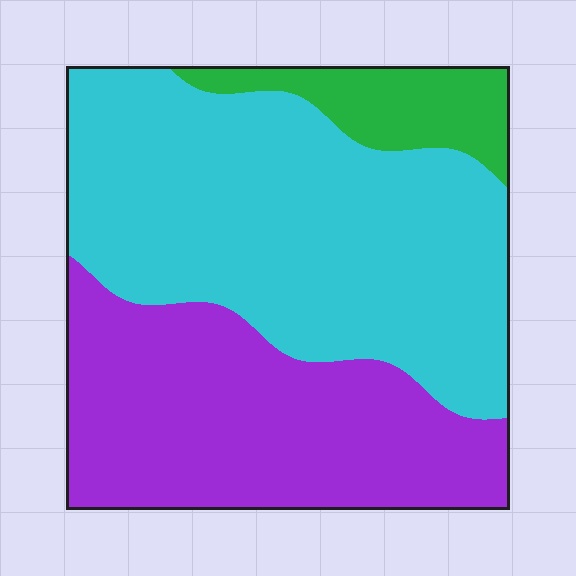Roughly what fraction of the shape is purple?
Purple takes up about three eighths (3/8) of the shape.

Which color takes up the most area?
Cyan, at roughly 55%.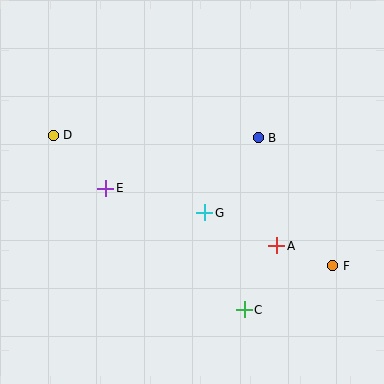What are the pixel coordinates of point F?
Point F is at (332, 266).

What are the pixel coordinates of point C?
Point C is at (244, 310).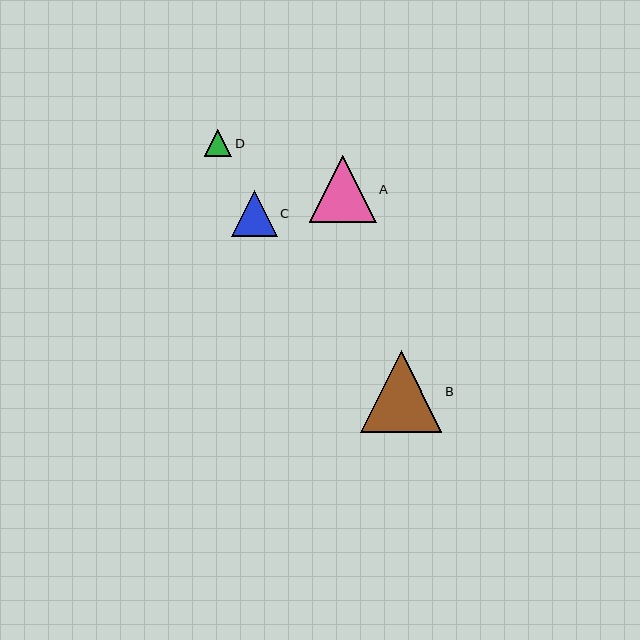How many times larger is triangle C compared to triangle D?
Triangle C is approximately 1.7 times the size of triangle D.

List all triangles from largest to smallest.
From largest to smallest: B, A, C, D.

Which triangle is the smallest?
Triangle D is the smallest with a size of approximately 27 pixels.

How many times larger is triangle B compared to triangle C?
Triangle B is approximately 1.8 times the size of triangle C.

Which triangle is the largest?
Triangle B is the largest with a size of approximately 82 pixels.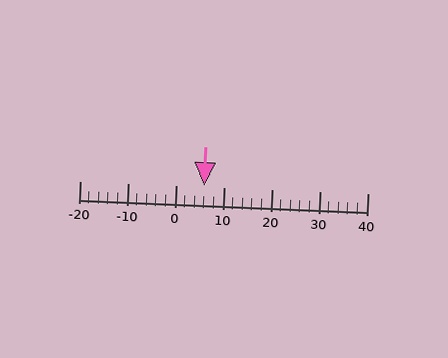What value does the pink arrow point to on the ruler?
The pink arrow points to approximately 6.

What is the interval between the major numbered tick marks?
The major tick marks are spaced 10 units apart.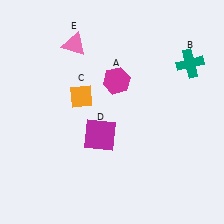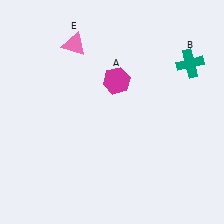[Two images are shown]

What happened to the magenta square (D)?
The magenta square (D) was removed in Image 2. It was in the bottom-left area of Image 1.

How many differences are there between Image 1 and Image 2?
There are 2 differences between the two images.